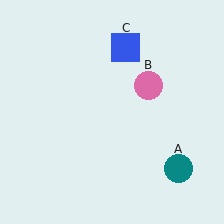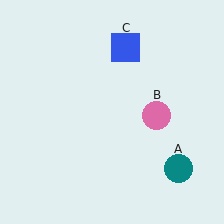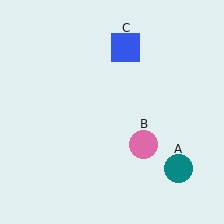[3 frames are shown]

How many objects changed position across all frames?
1 object changed position: pink circle (object B).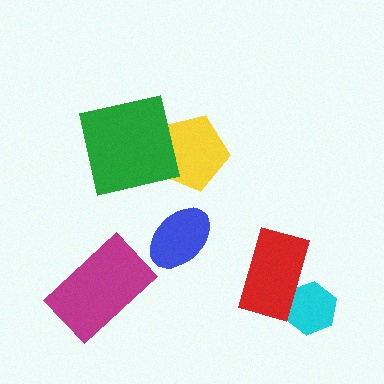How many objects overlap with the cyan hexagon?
1 object overlaps with the cyan hexagon.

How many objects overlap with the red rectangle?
1 object overlaps with the red rectangle.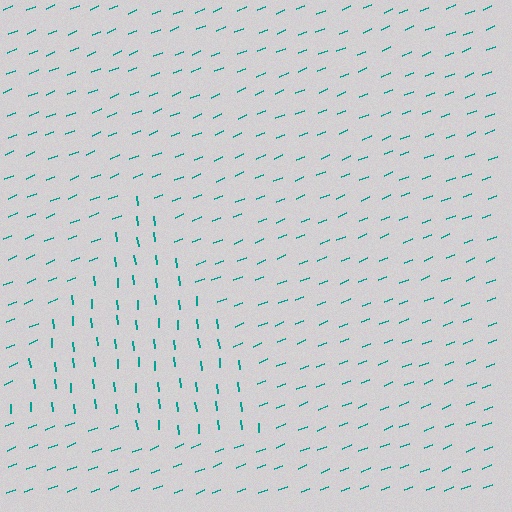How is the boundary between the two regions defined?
The boundary is defined purely by a change in line orientation (approximately 73 degrees difference). All lines are the same color and thickness.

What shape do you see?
I see a triangle.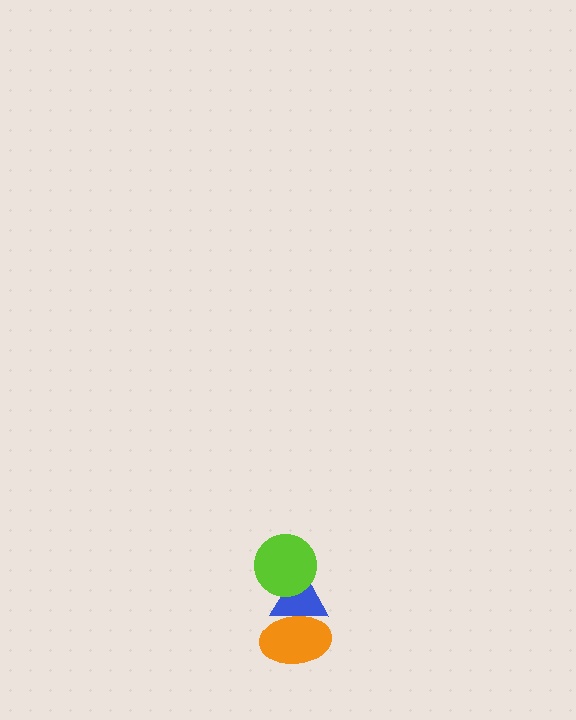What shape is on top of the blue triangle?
The lime circle is on top of the blue triangle.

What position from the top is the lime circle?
The lime circle is 1st from the top.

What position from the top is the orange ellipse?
The orange ellipse is 3rd from the top.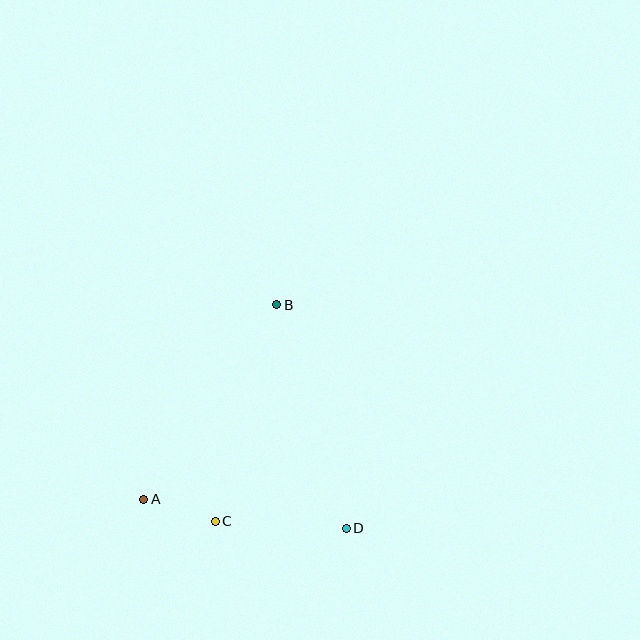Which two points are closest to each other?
Points A and C are closest to each other.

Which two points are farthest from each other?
Points A and B are farthest from each other.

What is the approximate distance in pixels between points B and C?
The distance between B and C is approximately 225 pixels.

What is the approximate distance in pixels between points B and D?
The distance between B and D is approximately 234 pixels.